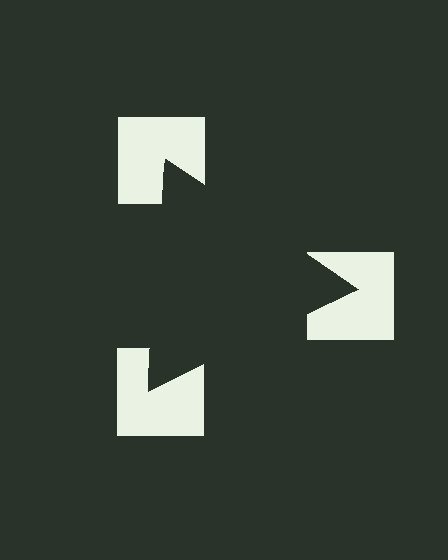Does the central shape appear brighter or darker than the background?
It typically appears slightly darker than the background, even though no actual brightness change is drawn.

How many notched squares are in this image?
There are 3 — one at each vertex of the illusory triangle.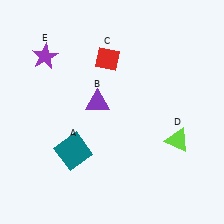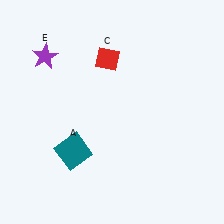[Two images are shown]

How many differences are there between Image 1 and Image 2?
There are 2 differences between the two images.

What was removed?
The purple triangle (B), the lime triangle (D) were removed in Image 2.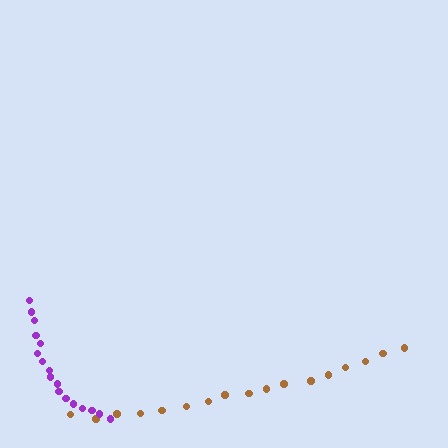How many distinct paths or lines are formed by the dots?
There are 2 distinct paths.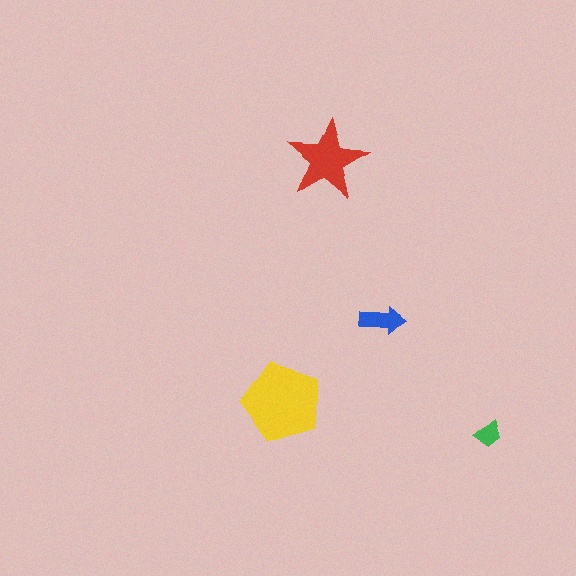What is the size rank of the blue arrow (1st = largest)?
3rd.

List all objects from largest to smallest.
The yellow pentagon, the red star, the blue arrow, the green trapezoid.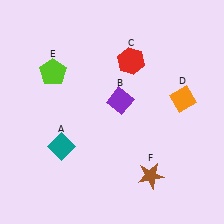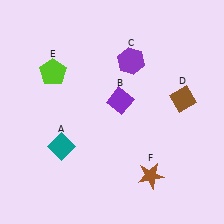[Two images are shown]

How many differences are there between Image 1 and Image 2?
There are 2 differences between the two images.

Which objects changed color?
C changed from red to purple. D changed from orange to brown.